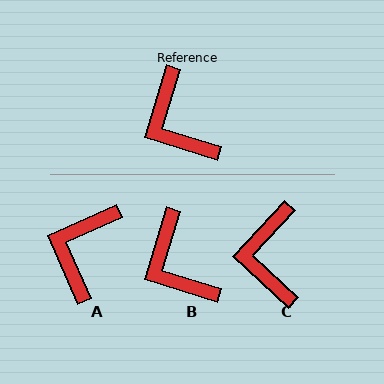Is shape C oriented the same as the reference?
No, it is off by about 26 degrees.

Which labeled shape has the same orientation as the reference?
B.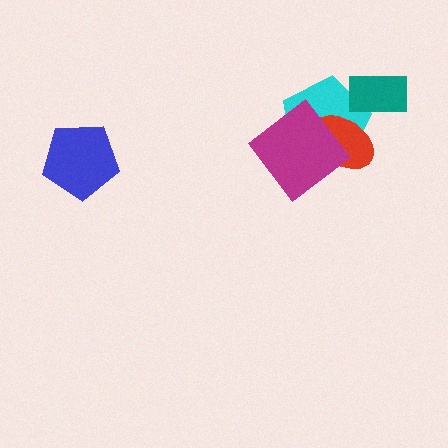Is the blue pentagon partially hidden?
No, no other shape covers it.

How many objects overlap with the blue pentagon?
0 objects overlap with the blue pentagon.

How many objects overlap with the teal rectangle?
1 object overlaps with the teal rectangle.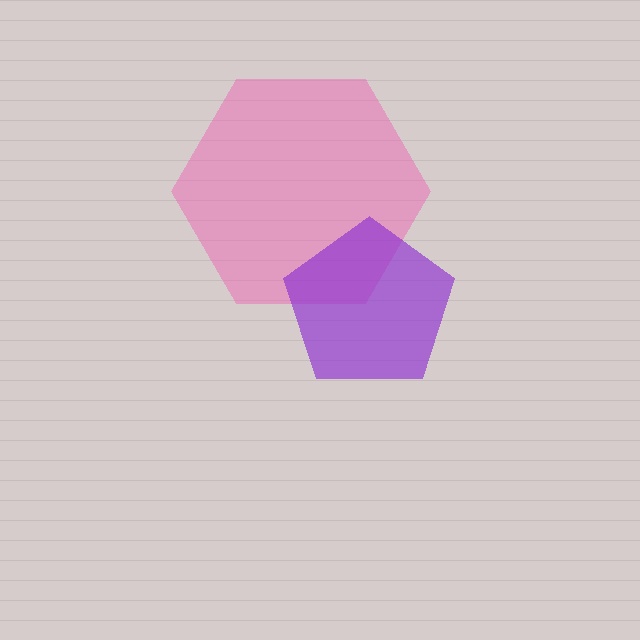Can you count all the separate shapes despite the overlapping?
Yes, there are 2 separate shapes.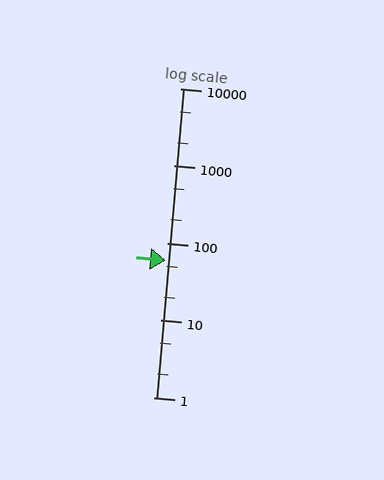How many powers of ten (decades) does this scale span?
The scale spans 4 decades, from 1 to 10000.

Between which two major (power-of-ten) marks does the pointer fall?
The pointer is between 10 and 100.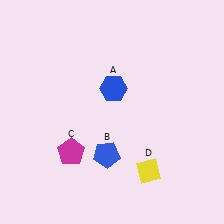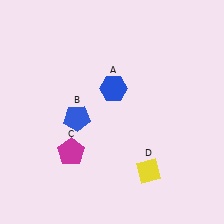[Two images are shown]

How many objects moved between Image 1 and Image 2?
1 object moved between the two images.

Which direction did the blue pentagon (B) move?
The blue pentagon (B) moved up.